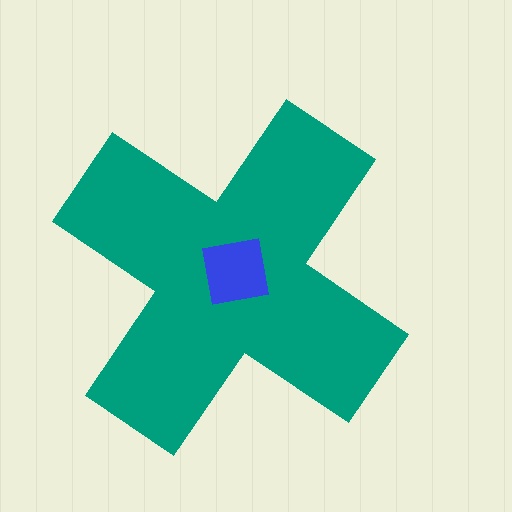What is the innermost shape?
The blue square.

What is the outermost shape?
The teal cross.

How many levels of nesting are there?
2.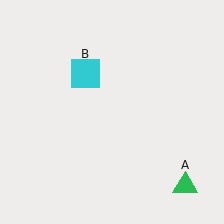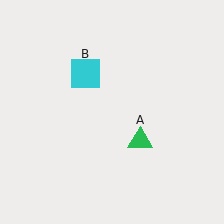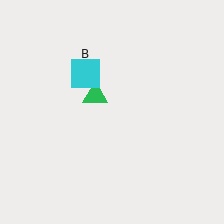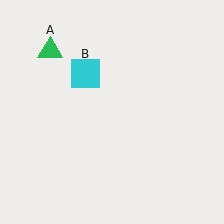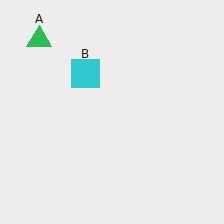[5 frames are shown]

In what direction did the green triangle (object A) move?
The green triangle (object A) moved up and to the left.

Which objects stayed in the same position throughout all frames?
Cyan square (object B) remained stationary.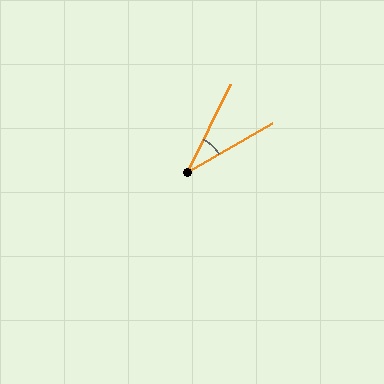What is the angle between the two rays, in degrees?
Approximately 34 degrees.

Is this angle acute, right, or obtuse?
It is acute.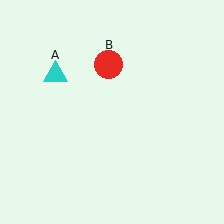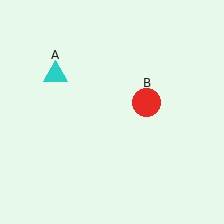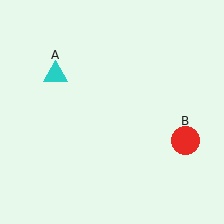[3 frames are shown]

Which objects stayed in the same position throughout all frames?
Cyan triangle (object A) remained stationary.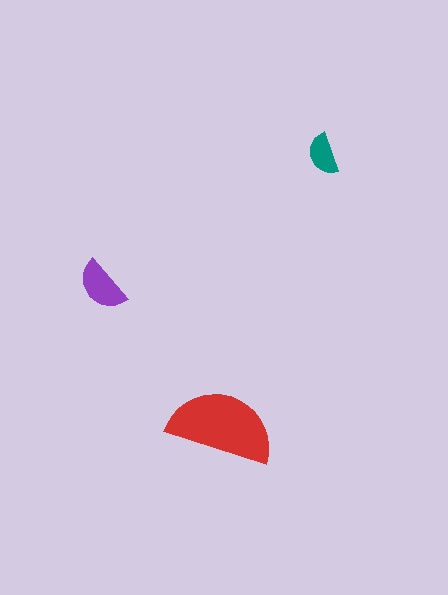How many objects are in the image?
There are 3 objects in the image.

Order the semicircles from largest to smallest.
the red one, the purple one, the teal one.